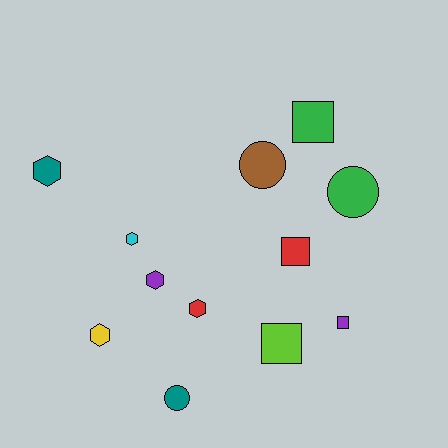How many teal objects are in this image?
There are 2 teal objects.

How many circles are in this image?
There are 3 circles.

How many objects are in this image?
There are 12 objects.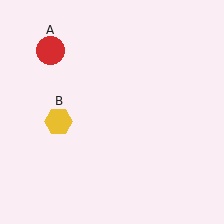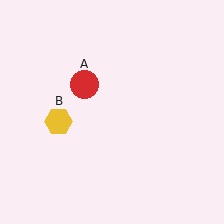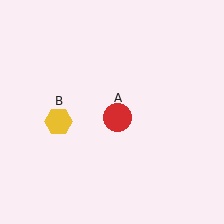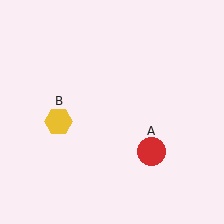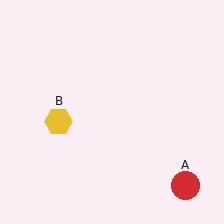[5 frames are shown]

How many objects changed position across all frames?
1 object changed position: red circle (object A).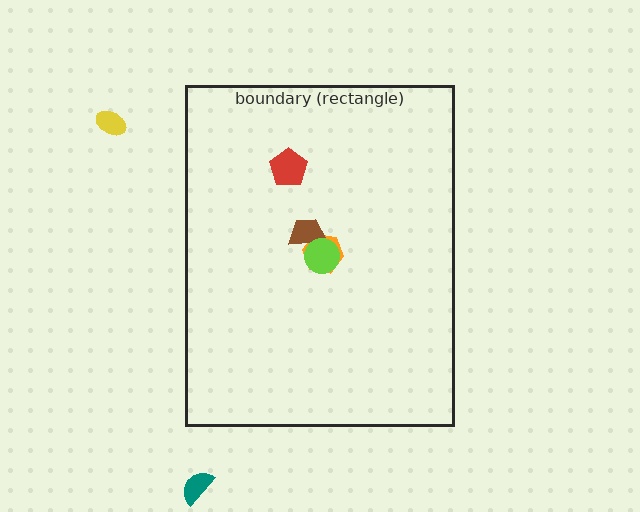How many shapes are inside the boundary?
4 inside, 2 outside.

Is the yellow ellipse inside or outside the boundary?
Outside.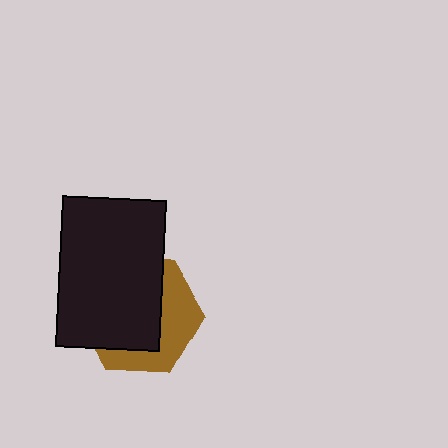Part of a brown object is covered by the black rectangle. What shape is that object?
It is a hexagon.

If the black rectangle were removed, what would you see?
You would see the complete brown hexagon.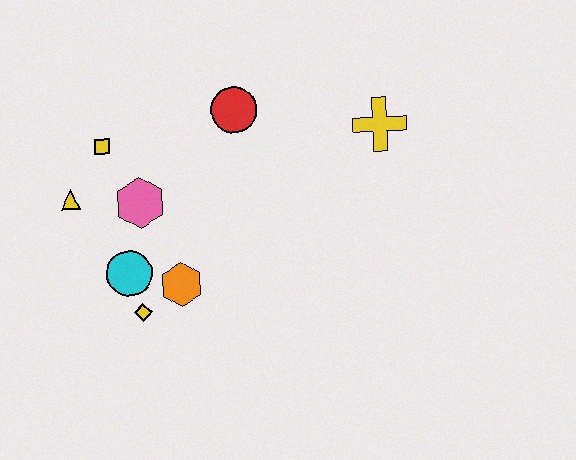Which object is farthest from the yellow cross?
The yellow triangle is farthest from the yellow cross.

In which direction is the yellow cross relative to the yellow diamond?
The yellow cross is to the right of the yellow diamond.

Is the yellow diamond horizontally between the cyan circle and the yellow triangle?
No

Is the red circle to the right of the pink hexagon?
Yes